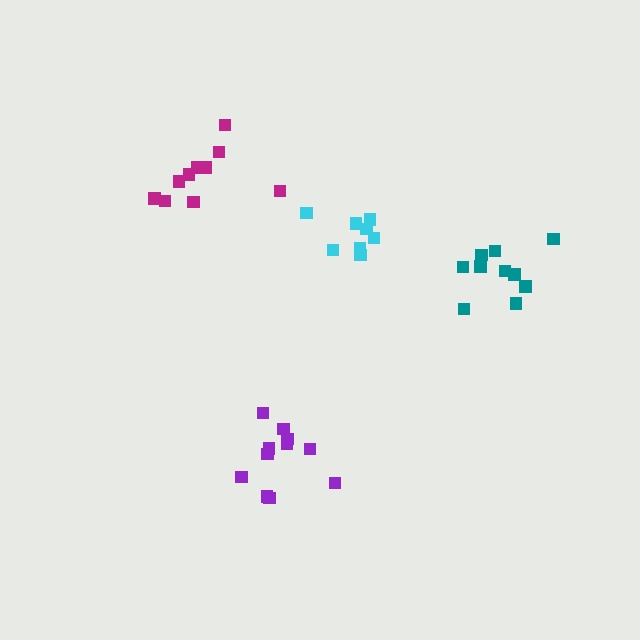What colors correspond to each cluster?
The clusters are colored: cyan, purple, magenta, teal.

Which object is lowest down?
The purple cluster is bottommost.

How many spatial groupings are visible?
There are 4 spatial groupings.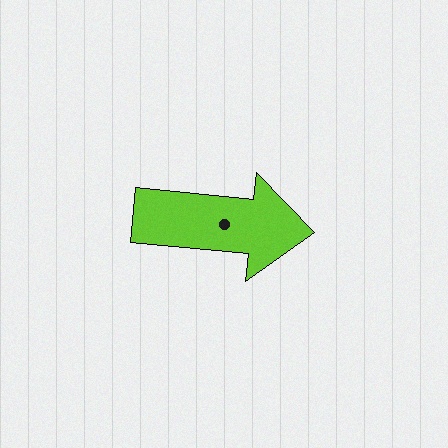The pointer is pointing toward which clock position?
Roughly 3 o'clock.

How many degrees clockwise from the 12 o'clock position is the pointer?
Approximately 96 degrees.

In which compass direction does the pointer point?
East.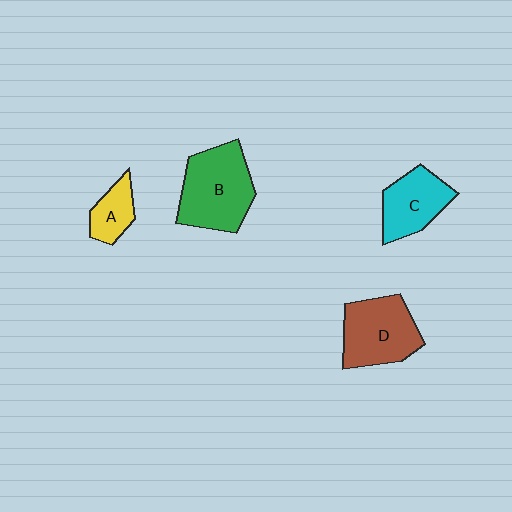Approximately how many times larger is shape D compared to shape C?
Approximately 1.3 times.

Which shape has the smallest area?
Shape A (yellow).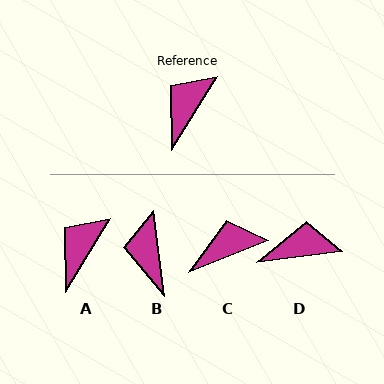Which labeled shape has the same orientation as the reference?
A.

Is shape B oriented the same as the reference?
No, it is off by about 39 degrees.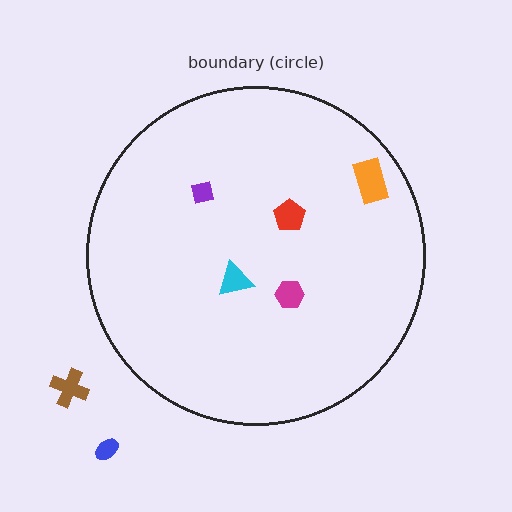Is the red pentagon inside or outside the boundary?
Inside.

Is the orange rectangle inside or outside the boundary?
Inside.